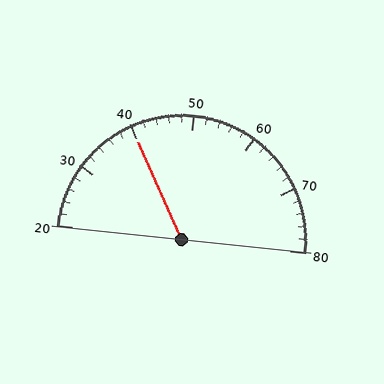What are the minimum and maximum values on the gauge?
The gauge ranges from 20 to 80.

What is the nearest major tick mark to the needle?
The nearest major tick mark is 40.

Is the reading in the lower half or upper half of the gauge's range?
The reading is in the lower half of the range (20 to 80).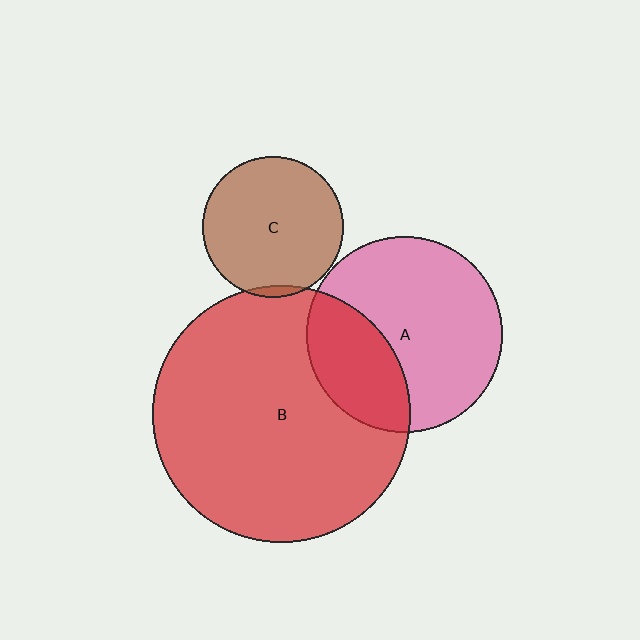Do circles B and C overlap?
Yes.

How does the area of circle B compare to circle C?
Approximately 3.3 times.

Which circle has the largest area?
Circle B (red).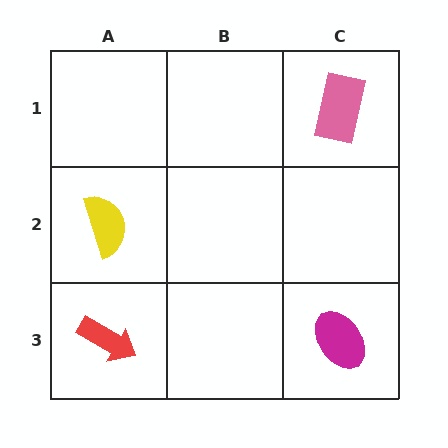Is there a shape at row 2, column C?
No, that cell is empty.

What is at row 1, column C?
A pink rectangle.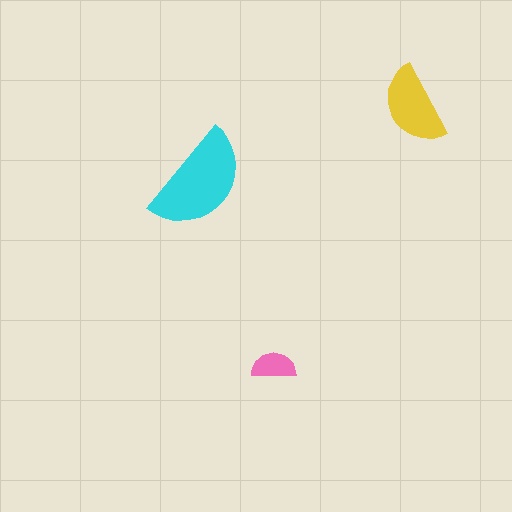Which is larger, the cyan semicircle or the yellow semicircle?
The cyan one.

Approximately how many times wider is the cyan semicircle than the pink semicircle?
About 2.5 times wider.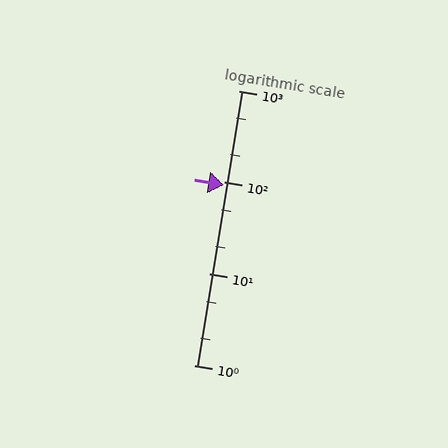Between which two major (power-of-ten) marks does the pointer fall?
The pointer is between 10 and 100.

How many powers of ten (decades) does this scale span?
The scale spans 3 decades, from 1 to 1000.